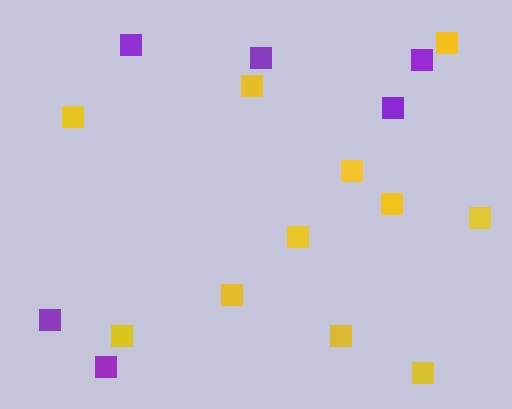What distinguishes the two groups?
There are 2 groups: one group of purple squares (6) and one group of yellow squares (11).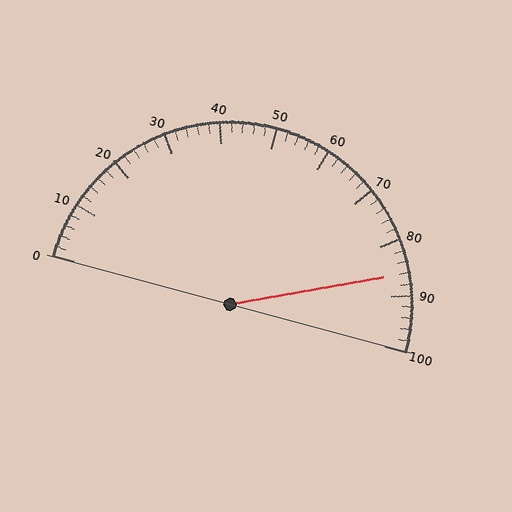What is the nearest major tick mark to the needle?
The nearest major tick mark is 90.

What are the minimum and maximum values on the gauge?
The gauge ranges from 0 to 100.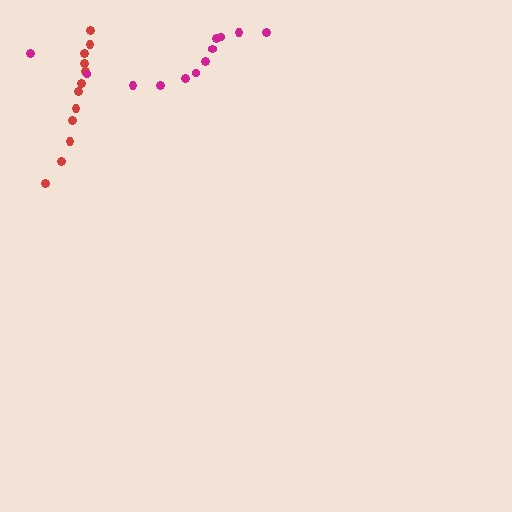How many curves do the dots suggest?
There are 2 distinct paths.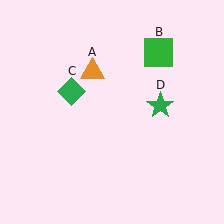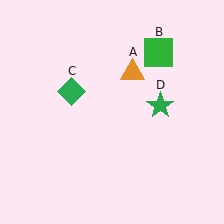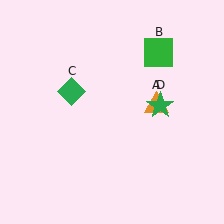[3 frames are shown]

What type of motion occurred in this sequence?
The orange triangle (object A) rotated clockwise around the center of the scene.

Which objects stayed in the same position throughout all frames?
Green square (object B) and green diamond (object C) and green star (object D) remained stationary.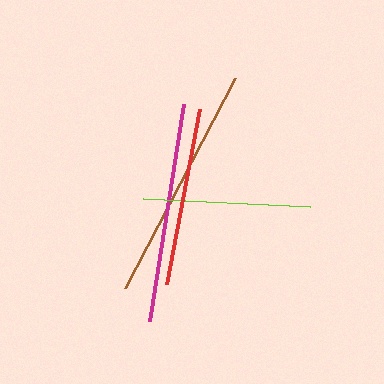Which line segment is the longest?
The brown line is the longest at approximately 238 pixels.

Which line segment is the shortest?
The lime line is the shortest at approximately 167 pixels.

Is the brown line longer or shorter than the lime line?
The brown line is longer than the lime line.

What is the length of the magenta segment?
The magenta segment is approximately 220 pixels long.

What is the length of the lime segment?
The lime segment is approximately 167 pixels long.